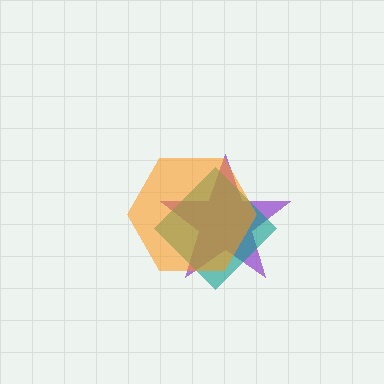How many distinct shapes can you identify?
There are 3 distinct shapes: a purple star, a teal diamond, an orange hexagon.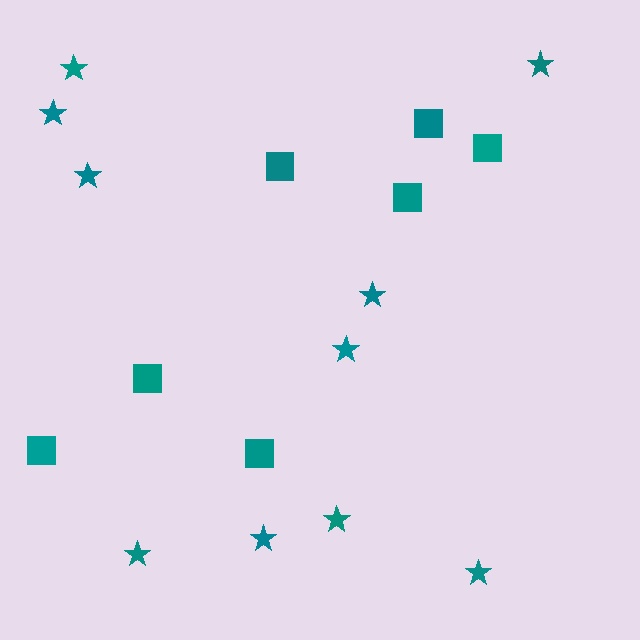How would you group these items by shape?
There are 2 groups: one group of squares (7) and one group of stars (10).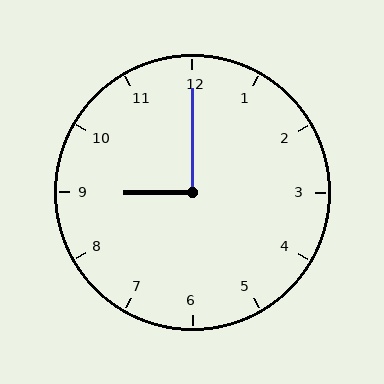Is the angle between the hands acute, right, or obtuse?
It is right.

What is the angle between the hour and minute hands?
Approximately 90 degrees.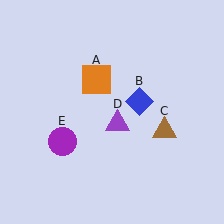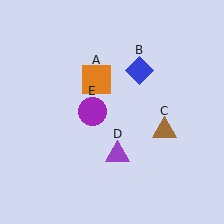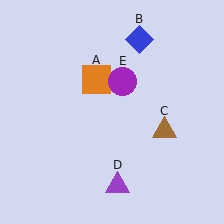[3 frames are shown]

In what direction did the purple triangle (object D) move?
The purple triangle (object D) moved down.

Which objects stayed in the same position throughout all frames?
Orange square (object A) and brown triangle (object C) remained stationary.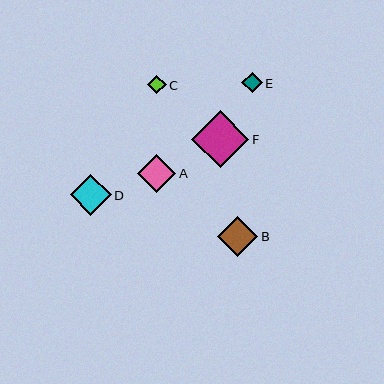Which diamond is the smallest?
Diamond C is the smallest with a size of approximately 19 pixels.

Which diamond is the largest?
Diamond F is the largest with a size of approximately 57 pixels.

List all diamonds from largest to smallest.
From largest to smallest: F, D, B, A, E, C.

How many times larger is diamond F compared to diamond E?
Diamond F is approximately 2.8 times the size of diamond E.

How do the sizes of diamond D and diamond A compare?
Diamond D and diamond A are approximately the same size.